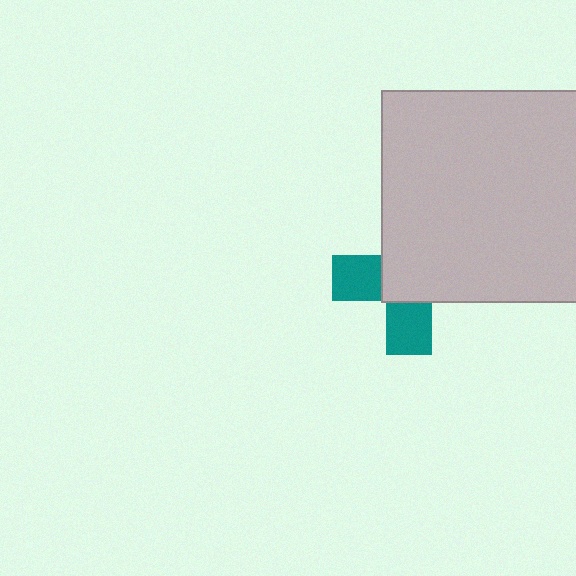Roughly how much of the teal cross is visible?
A small part of it is visible (roughly 39%).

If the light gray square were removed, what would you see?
You would see the complete teal cross.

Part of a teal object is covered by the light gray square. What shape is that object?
It is a cross.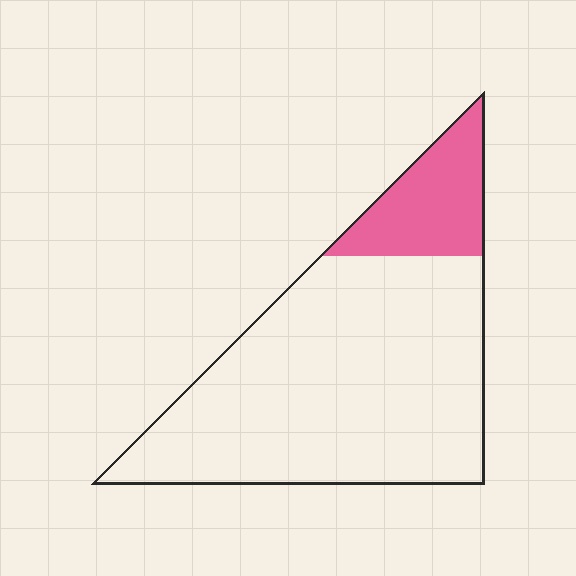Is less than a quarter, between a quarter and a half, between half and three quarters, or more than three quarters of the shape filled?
Less than a quarter.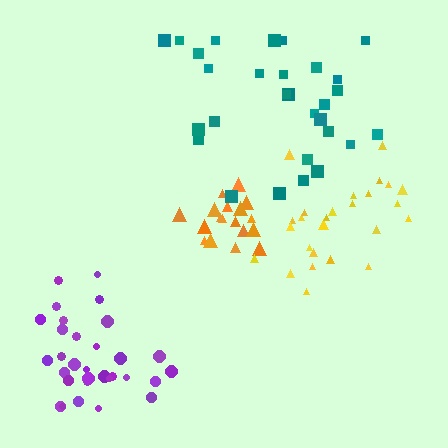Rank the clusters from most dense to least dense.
orange, purple, yellow, teal.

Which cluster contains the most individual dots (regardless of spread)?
Purple (31).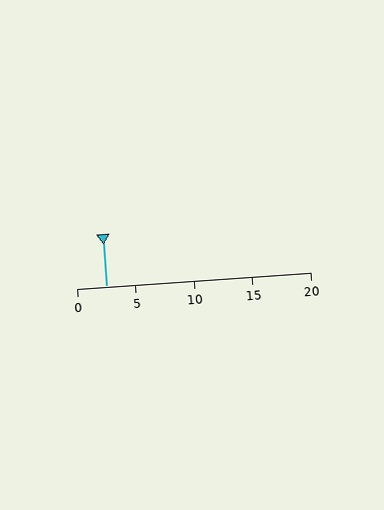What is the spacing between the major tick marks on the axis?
The major ticks are spaced 5 apart.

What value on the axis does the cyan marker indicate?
The marker indicates approximately 2.5.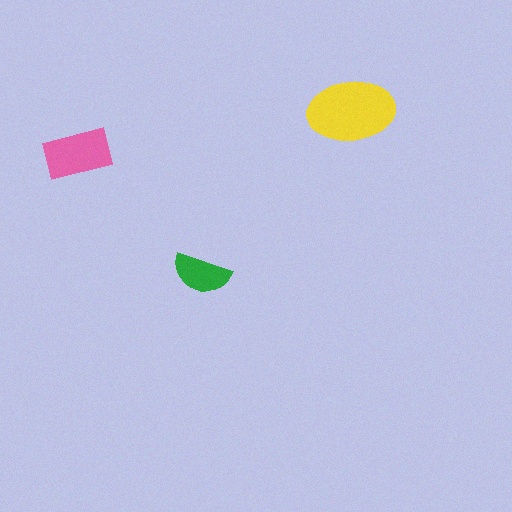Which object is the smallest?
The green semicircle.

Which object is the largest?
The yellow ellipse.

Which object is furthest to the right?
The yellow ellipse is rightmost.